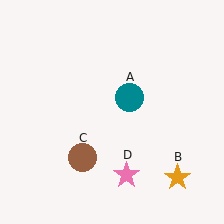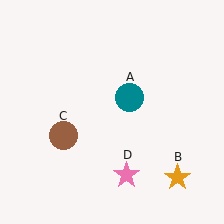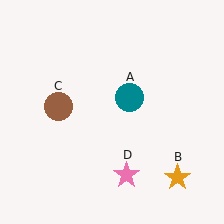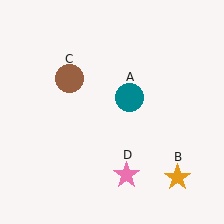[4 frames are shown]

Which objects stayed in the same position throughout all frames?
Teal circle (object A) and orange star (object B) and pink star (object D) remained stationary.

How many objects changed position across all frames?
1 object changed position: brown circle (object C).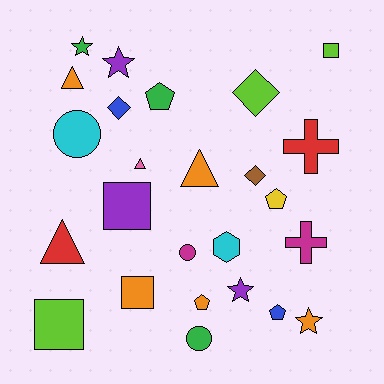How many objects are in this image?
There are 25 objects.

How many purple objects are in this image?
There are 3 purple objects.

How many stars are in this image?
There are 4 stars.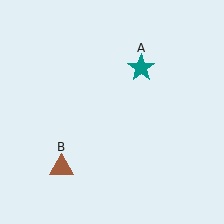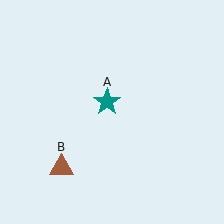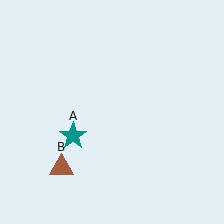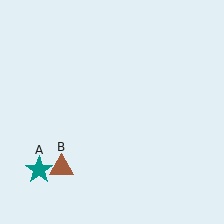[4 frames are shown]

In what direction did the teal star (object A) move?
The teal star (object A) moved down and to the left.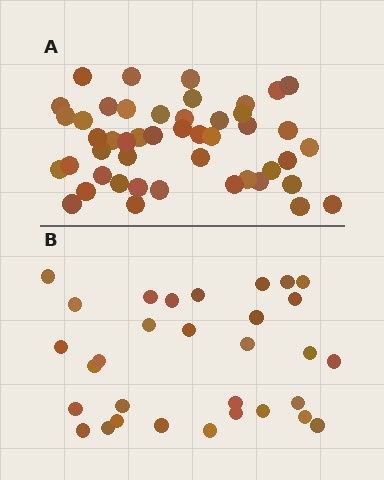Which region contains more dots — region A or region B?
Region A (the top region) has more dots.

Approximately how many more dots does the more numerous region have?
Region A has approximately 15 more dots than region B.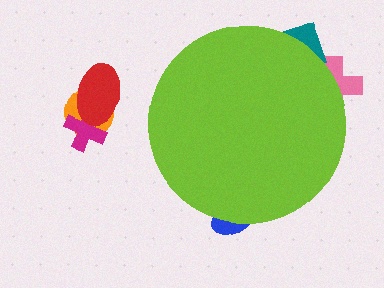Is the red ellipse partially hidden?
No, the red ellipse is fully visible.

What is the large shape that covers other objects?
A lime circle.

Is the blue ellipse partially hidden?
Yes, the blue ellipse is partially hidden behind the lime circle.